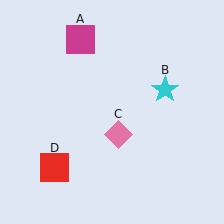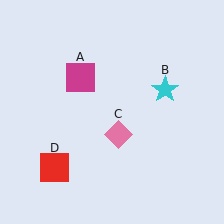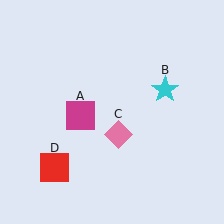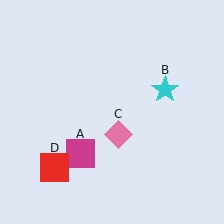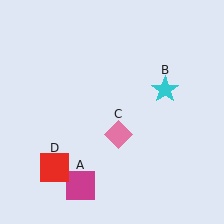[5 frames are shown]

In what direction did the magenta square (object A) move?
The magenta square (object A) moved down.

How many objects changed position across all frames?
1 object changed position: magenta square (object A).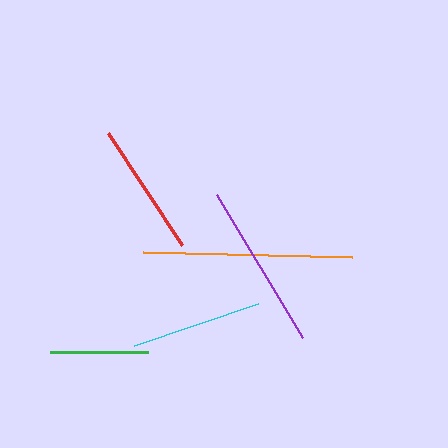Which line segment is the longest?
The orange line is the longest at approximately 209 pixels.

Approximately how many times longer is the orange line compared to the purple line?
The orange line is approximately 1.2 times the length of the purple line.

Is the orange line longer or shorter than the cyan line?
The orange line is longer than the cyan line.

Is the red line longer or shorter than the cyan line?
The red line is longer than the cyan line.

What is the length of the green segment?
The green segment is approximately 98 pixels long.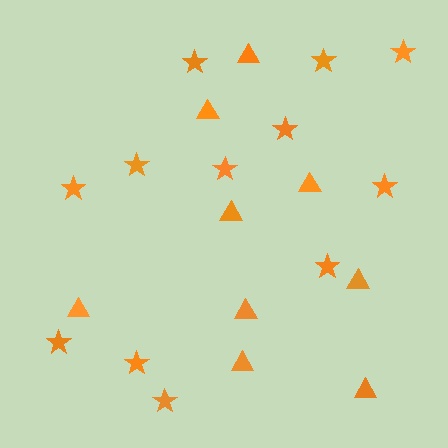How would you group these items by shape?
There are 2 groups: one group of stars (12) and one group of triangles (9).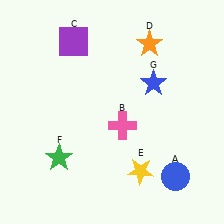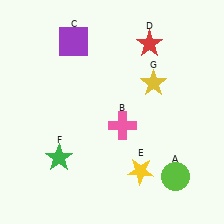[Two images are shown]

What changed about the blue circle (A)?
In Image 1, A is blue. In Image 2, it changed to lime.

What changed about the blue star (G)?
In Image 1, G is blue. In Image 2, it changed to yellow.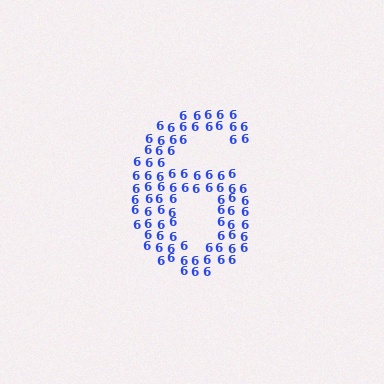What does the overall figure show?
The overall figure shows the digit 6.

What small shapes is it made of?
It is made of small digit 6's.